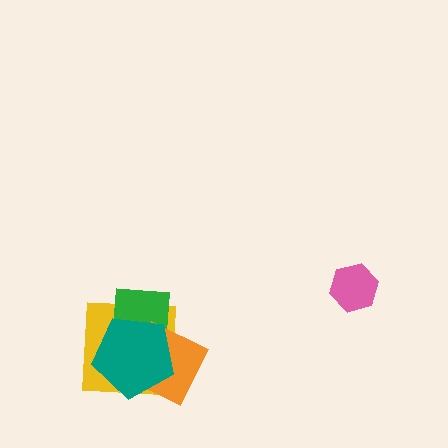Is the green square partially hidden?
Yes, it is partially covered by another shape.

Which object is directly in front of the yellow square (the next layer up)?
The green square is directly in front of the yellow square.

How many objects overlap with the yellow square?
3 objects overlap with the yellow square.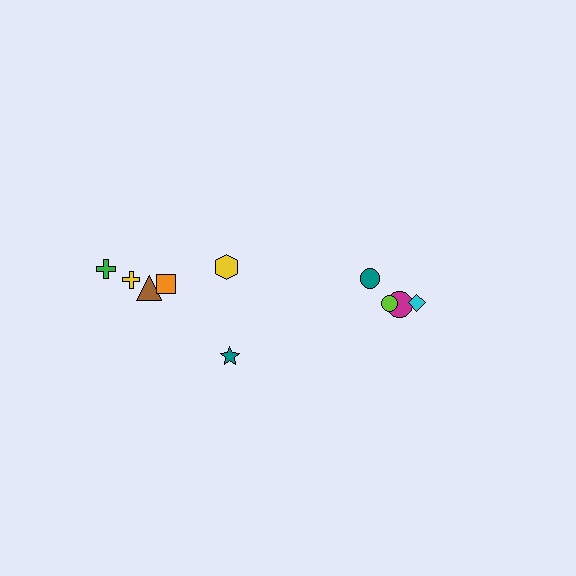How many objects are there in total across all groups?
There are 10 objects.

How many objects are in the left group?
There are 6 objects.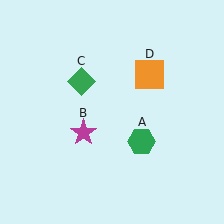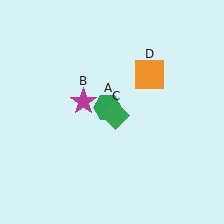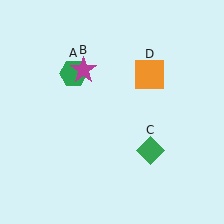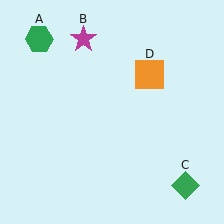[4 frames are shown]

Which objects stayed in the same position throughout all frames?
Orange square (object D) remained stationary.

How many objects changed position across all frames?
3 objects changed position: green hexagon (object A), magenta star (object B), green diamond (object C).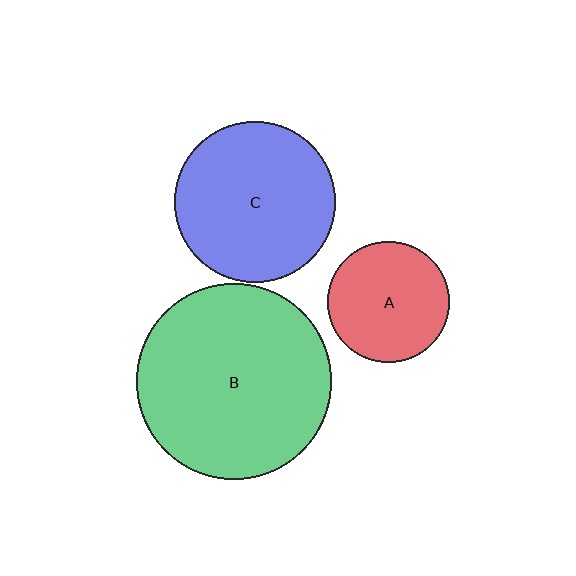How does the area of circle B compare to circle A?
Approximately 2.6 times.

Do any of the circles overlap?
No, none of the circles overlap.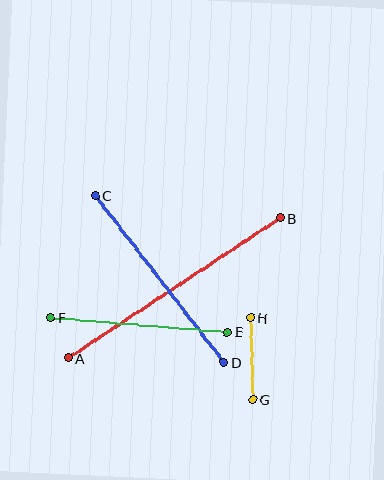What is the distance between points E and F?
The distance is approximately 177 pixels.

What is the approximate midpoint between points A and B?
The midpoint is at approximately (175, 288) pixels.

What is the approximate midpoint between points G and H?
The midpoint is at approximately (252, 359) pixels.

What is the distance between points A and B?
The distance is approximately 254 pixels.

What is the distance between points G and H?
The distance is approximately 82 pixels.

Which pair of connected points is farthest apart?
Points A and B are farthest apart.